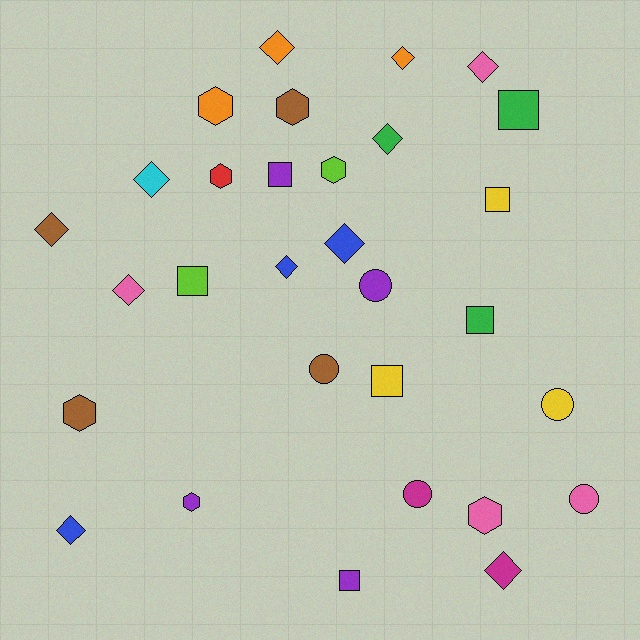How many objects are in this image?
There are 30 objects.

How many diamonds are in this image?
There are 11 diamonds.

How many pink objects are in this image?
There are 4 pink objects.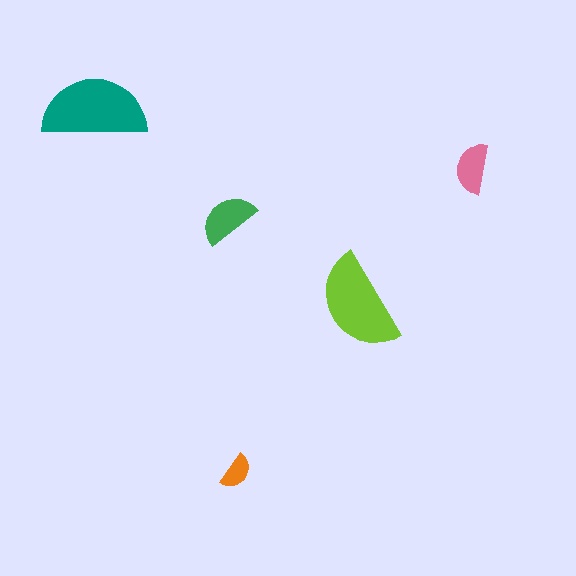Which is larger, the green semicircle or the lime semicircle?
The lime one.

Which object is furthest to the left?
The teal semicircle is leftmost.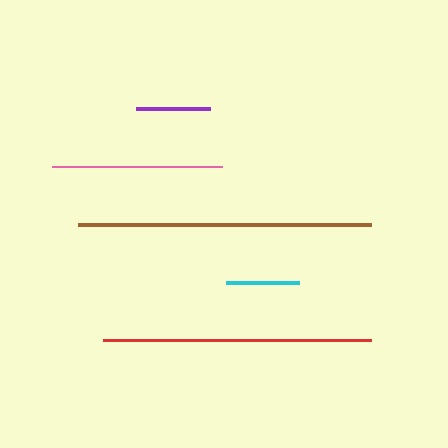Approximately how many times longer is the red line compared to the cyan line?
The red line is approximately 3.7 times the length of the cyan line.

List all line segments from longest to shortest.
From longest to shortest: brown, red, pink, purple, cyan.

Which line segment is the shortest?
The cyan line is the shortest at approximately 73 pixels.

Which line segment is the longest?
The brown line is the longest at approximately 293 pixels.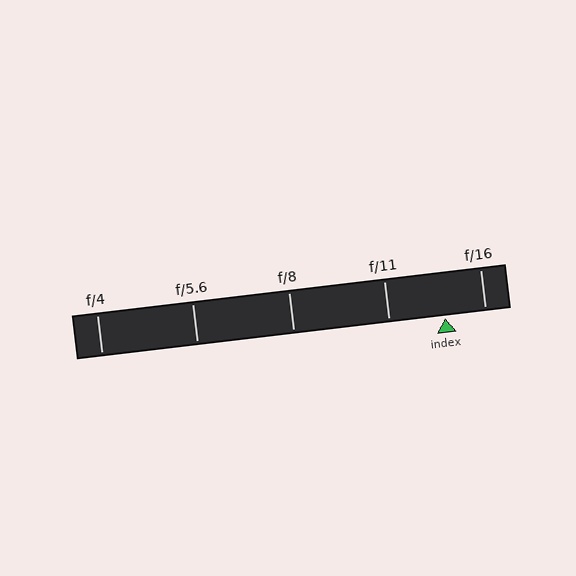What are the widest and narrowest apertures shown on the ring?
The widest aperture shown is f/4 and the narrowest is f/16.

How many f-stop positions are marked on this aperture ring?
There are 5 f-stop positions marked.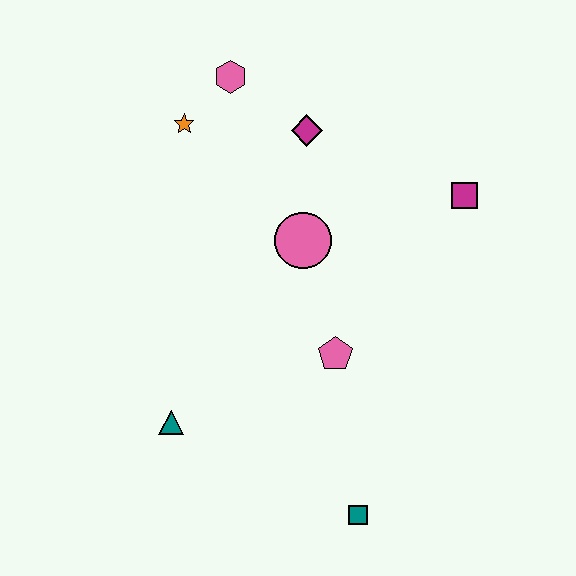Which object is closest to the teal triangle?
The pink pentagon is closest to the teal triangle.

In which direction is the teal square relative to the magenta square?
The teal square is below the magenta square.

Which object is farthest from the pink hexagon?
The teal square is farthest from the pink hexagon.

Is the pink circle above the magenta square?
No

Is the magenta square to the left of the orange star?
No